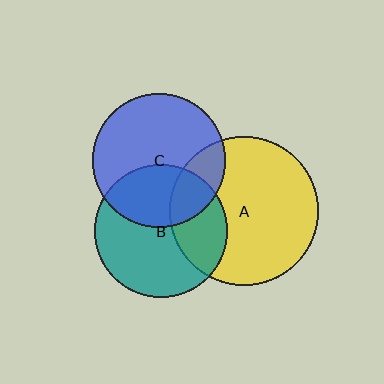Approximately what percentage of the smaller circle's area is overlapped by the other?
Approximately 30%.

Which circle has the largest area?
Circle A (yellow).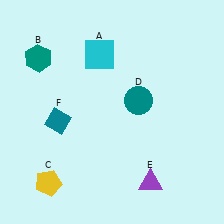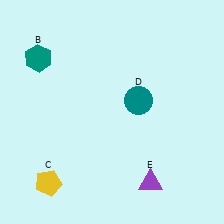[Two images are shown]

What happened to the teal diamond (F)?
The teal diamond (F) was removed in Image 2. It was in the bottom-left area of Image 1.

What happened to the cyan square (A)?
The cyan square (A) was removed in Image 2. It was in the top-left area of Image 1.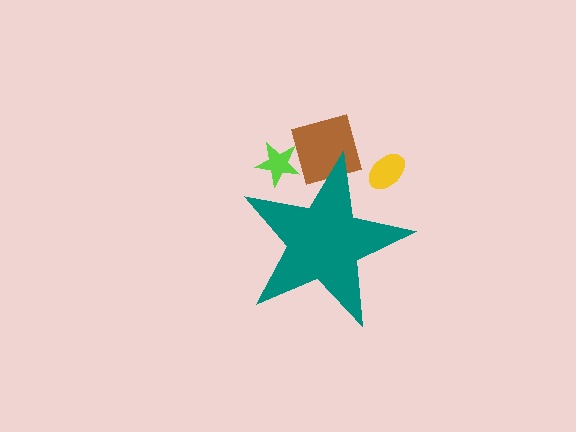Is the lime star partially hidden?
Yes, the lime star is partially hidden behind the teal star.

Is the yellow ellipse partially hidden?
Yes, the yellow ellipse is partially hidden behind the teal star.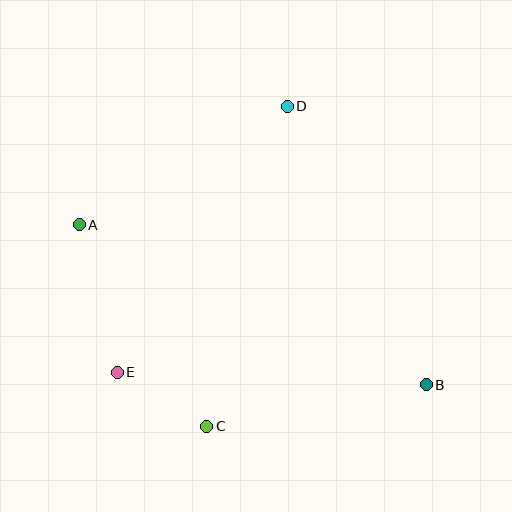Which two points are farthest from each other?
Points A and B are farthest from each other.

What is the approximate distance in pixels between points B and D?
The distance between B and D is approximately 311 pixels.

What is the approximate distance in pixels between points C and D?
The distance between C and D is approximately 330 pixels.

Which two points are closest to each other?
Points C and E are closest to each other.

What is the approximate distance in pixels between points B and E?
The distance between B and E is approximately 309 pixels.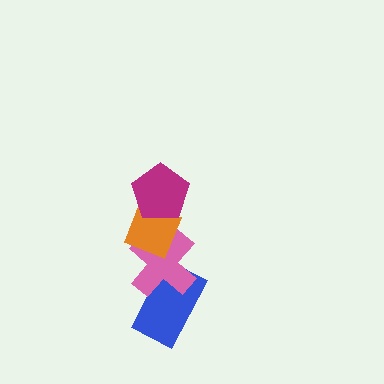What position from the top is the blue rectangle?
The blue rectangle is 4th from the top.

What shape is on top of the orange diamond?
The magenta pentagon is on top of the orange diamond.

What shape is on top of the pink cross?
The orange diamond is on top of the pink cross.